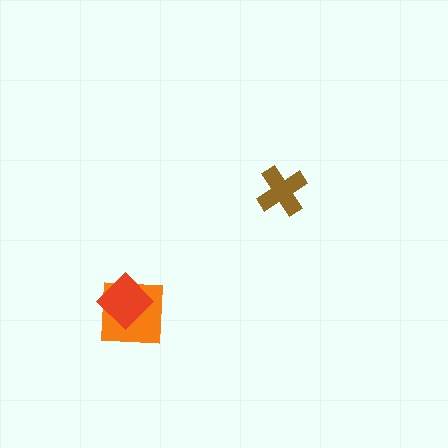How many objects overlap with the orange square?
1 object overlaps with the orange square.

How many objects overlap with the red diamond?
1 object overlaps with the red diamond.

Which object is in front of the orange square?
The red diamond is in front of the orange square.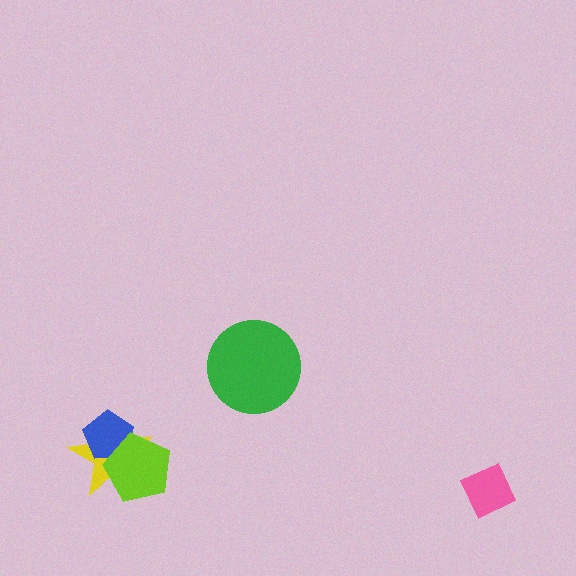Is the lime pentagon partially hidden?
No, no other shape covers it.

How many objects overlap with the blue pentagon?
2 objects overlap with the blue pentagon.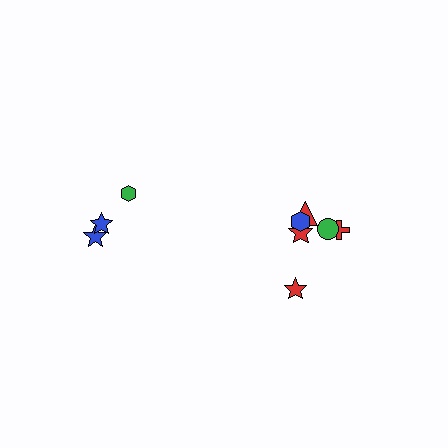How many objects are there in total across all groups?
There are 9 objects.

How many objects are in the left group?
There are 3 objects.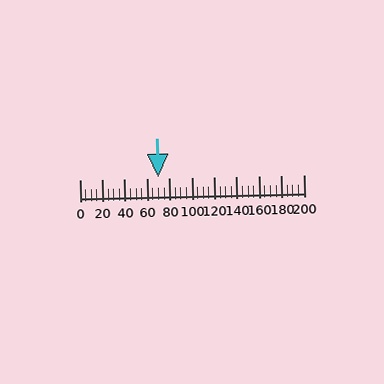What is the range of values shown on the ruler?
The ruler shows values from 0 to 200.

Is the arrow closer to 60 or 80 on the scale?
The arrow is closer to 80.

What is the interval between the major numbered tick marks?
The major tick marks are spaced 20 units apart.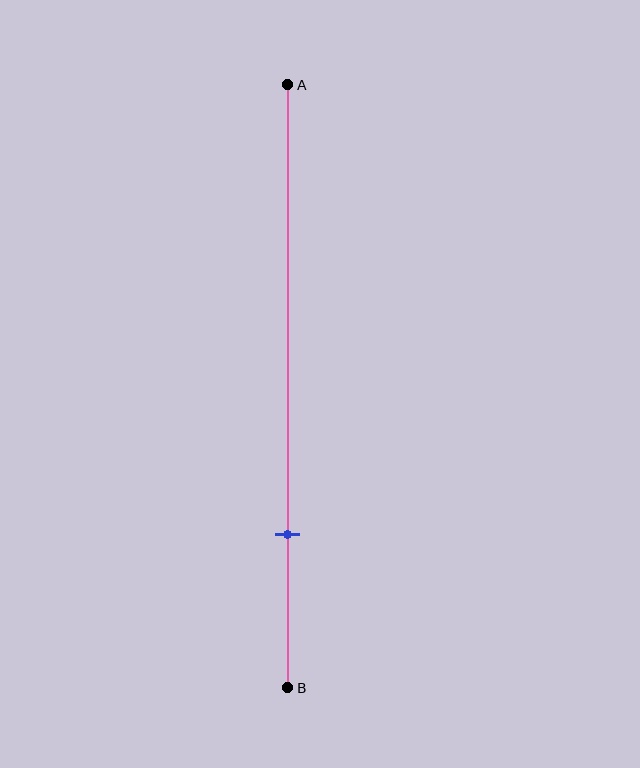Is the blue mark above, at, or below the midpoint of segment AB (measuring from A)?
The blue mark is below the midpoint of segment AB.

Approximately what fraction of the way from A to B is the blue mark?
The blue mark is approximately 75% of the way from A to B.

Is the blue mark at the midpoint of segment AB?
No, the mark is at about 75% from A, not at the 50% midpoint.